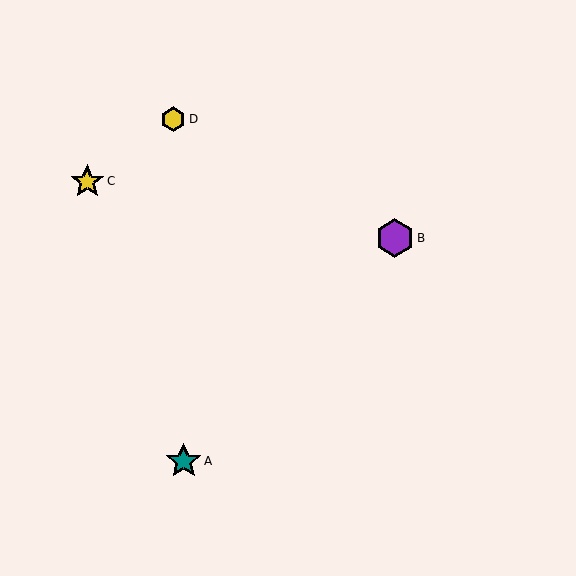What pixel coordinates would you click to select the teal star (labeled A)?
Click at (184, 461) to select the teal star A.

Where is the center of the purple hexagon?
The center of the purple hexagon is at (395, 238).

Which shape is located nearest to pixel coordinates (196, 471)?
The teal star (labeled A) at (184, 461) is nearest to that location.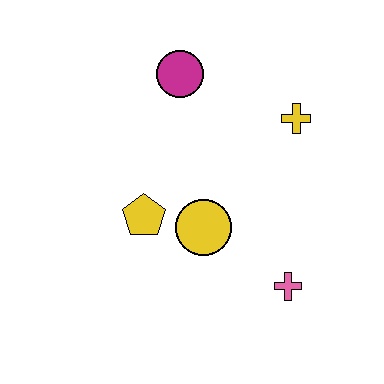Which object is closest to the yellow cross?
The magenta circle is closest to the yellow cross.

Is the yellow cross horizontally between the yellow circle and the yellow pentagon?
No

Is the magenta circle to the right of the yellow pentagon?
Yes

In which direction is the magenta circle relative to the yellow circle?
The magenta circle is above the yellow circle.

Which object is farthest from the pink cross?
The magenta circle is farthest from the pink cross.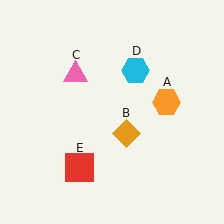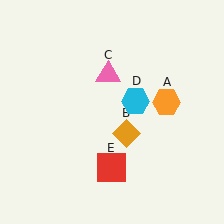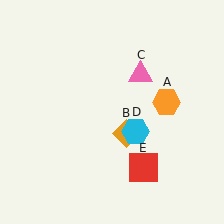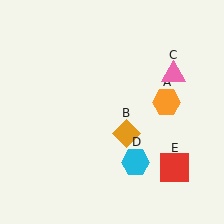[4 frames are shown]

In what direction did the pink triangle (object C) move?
The pink triangle (object C) moved right.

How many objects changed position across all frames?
3 objects changed position: pink triangle (object C), cyan hexagon (object D), red square (object E).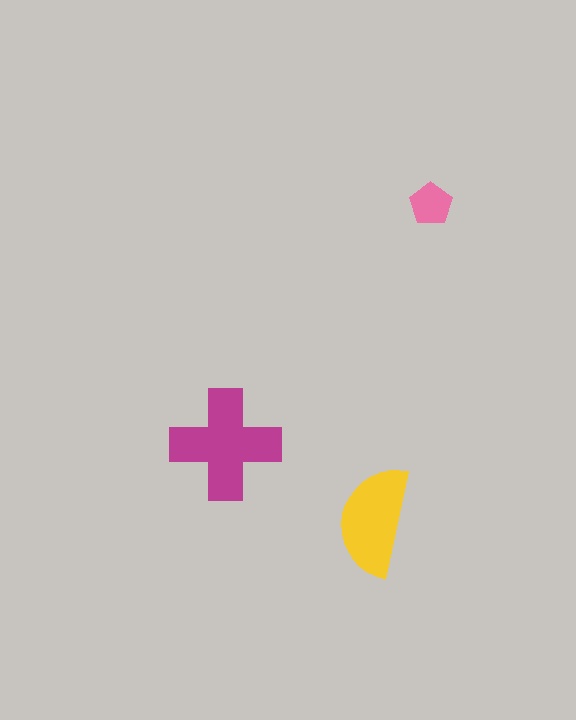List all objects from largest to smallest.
The magenta cross, the yellow semicircle, the pink pentagon.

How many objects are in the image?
There are 3 objects in the image.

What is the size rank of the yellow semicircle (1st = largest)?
2nd.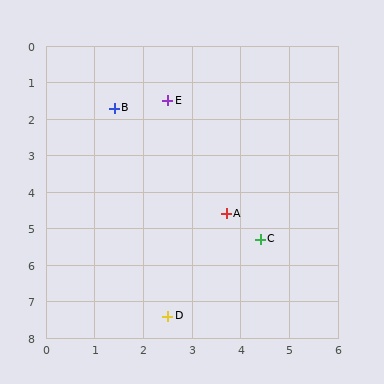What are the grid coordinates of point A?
Point A is at approximately (3.7, 4.6).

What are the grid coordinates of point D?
Point D is at approximately (2.5, 7.4).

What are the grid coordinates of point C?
Point C is at approximately (4.4, 5.3).